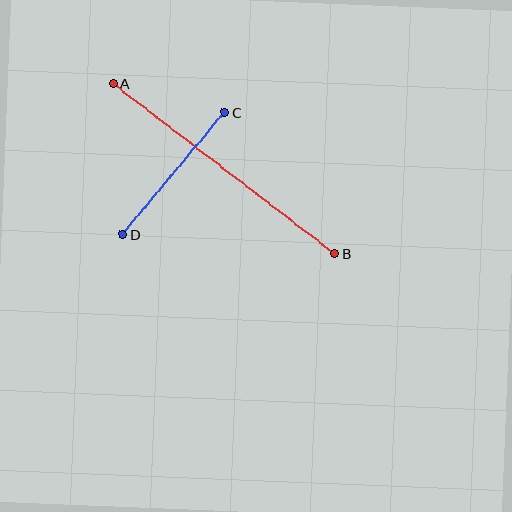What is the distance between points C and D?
The distance is approximately 159 pixels.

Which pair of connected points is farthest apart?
Points A and B are farthest apart.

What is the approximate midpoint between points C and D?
The midpoint is at approximately (174, 173) pixels.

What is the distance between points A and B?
The distance is approximately 280 pixels.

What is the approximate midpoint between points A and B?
The midpoint is at approximately (224, 169) pixels.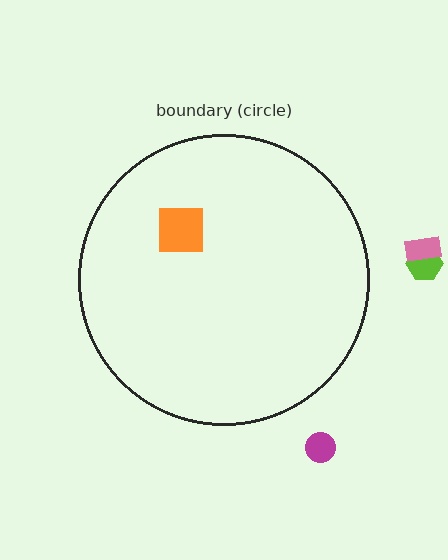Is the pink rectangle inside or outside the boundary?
Outside.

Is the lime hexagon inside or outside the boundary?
Outside.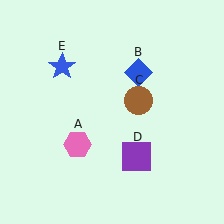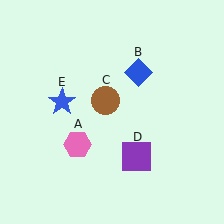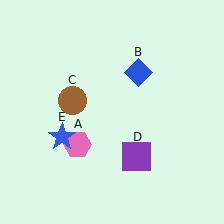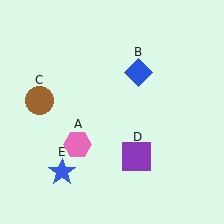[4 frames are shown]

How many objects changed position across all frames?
2 objects changed position: brown circle (object C), blue star (object E).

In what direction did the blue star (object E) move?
The blue star (object E) moved down.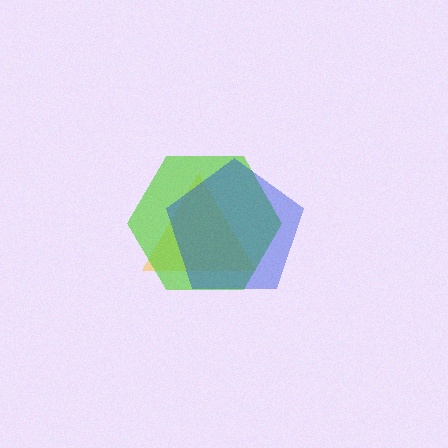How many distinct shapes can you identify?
There are 3 distinct shapes: a yellow triangle, a lime hexagon, a blue pentagon.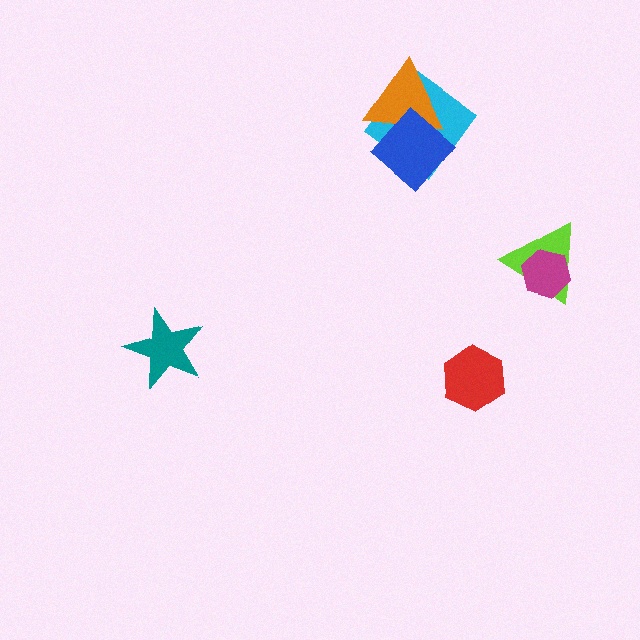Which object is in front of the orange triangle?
The blue diamond is in front of the orange triangle.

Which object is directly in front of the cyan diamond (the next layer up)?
The orange triangle is directly in front of the cyan diamond.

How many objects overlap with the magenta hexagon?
1 object overlaps with the magenta hexagon.